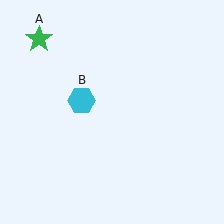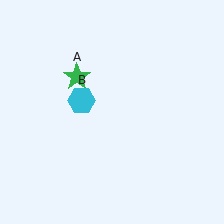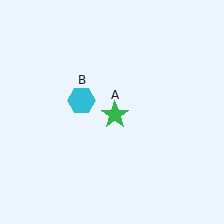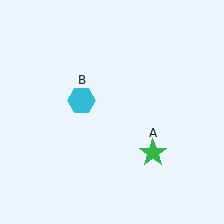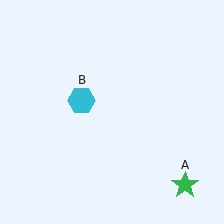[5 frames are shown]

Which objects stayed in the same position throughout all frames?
Cyan hexagon (object B) remained stationary.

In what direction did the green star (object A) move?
The green star (object A) moved down and to the right.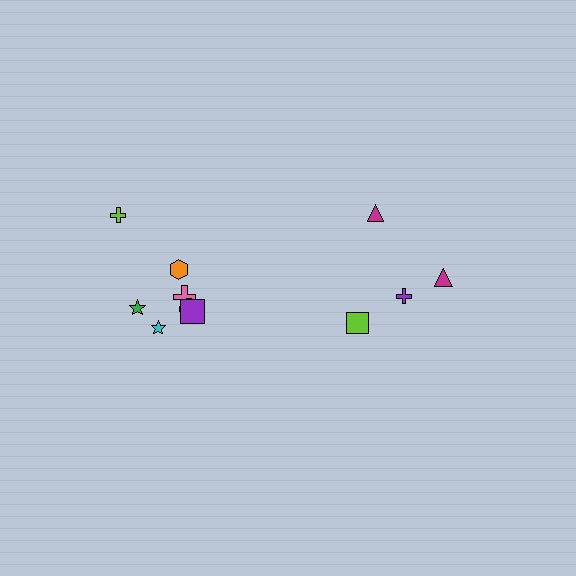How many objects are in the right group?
There are 4 objects.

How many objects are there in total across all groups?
There are 11 objects.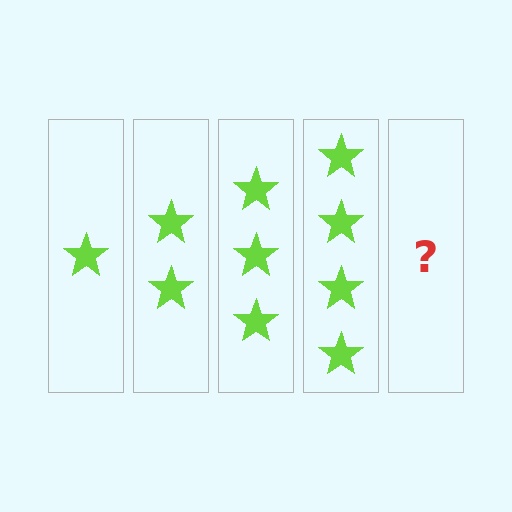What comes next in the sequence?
The next element should be 5 stars.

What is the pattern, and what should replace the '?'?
The pattern is that each step adds one more star. The '?' should be 5 stars.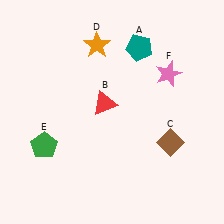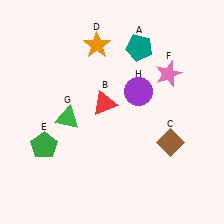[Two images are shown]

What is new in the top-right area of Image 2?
A purple circle (H) was added in the top-right area of Image 2.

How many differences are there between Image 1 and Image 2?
There are 2 differences between the two images.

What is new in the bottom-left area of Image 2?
A green triangle (G) was added in the bottom-left area of Image 2.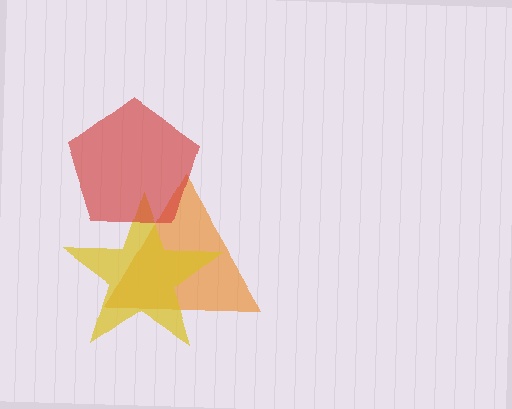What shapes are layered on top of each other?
The layered shapes are: an orange triangle, a yellow star, a red pentagon.